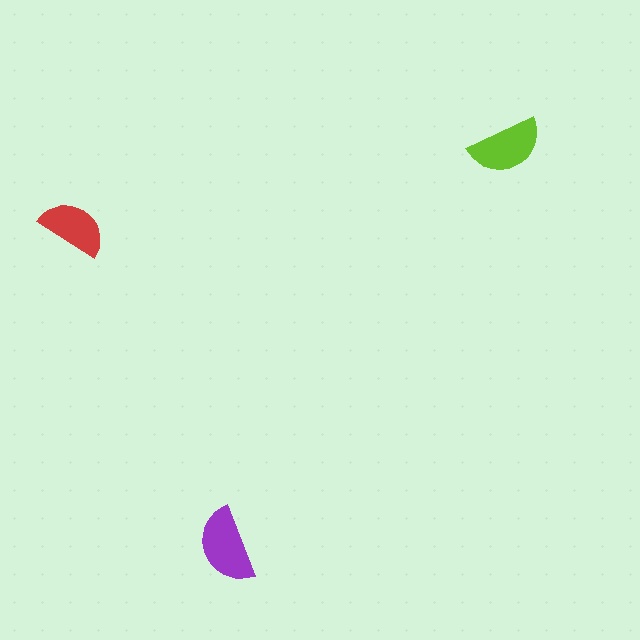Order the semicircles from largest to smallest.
the purple one, the lime one, the red one.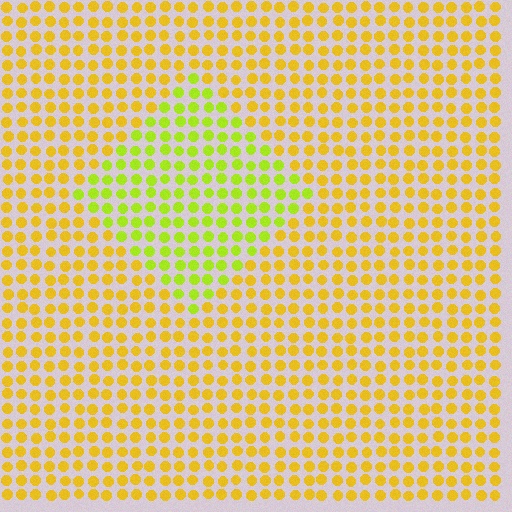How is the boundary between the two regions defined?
The boundary is defined purely by a slight shift in hue (about 33 degrees). Spacing, size, and orientation are identical on both sides.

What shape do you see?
I see a diamond.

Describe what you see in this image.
The image is filled with small yellow elements in a uniform arrangement. A diamond-shaped region is visible where the elements are tinted to a slightly different hue, forming a subtle color boundary.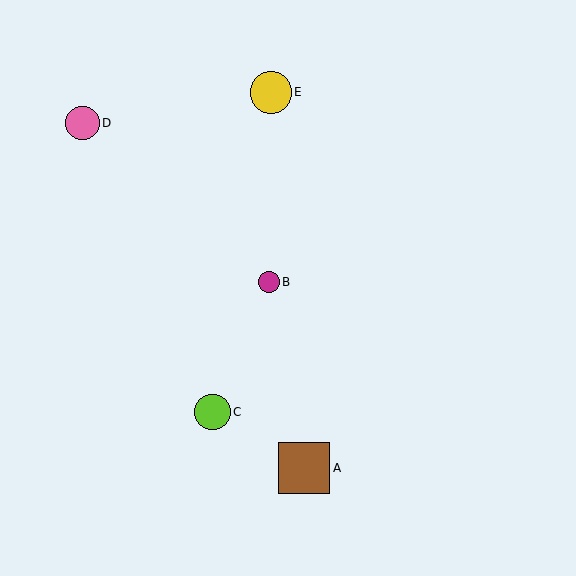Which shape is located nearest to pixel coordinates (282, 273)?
The magenta circle (labeled B) at (269, 282) is nearest to that location.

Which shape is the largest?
The brown square (labeled A) is the largest.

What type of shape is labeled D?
Shape D is a pink circle.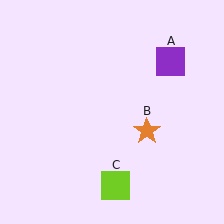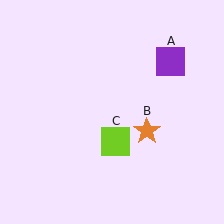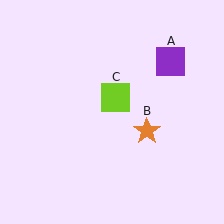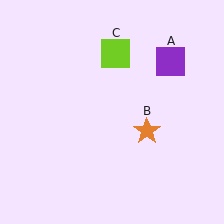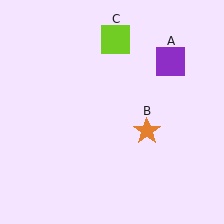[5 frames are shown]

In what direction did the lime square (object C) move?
The lime square (object C) moved up.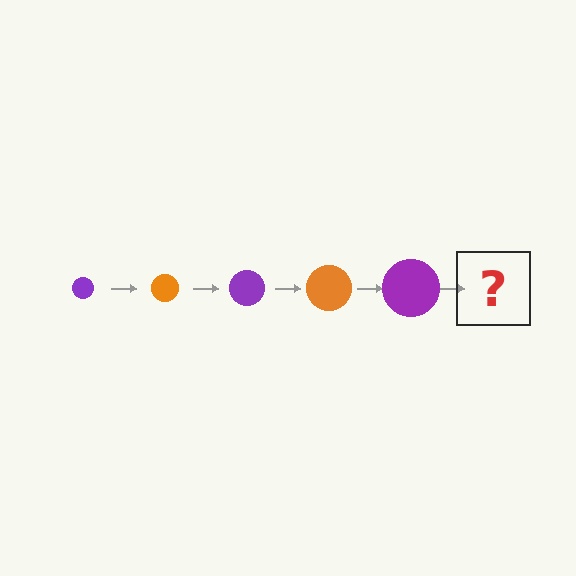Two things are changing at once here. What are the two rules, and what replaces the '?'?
The two rules are that the circle grows larger each step and the color cycles through purple and orange. The '?' should be an orange circle, larger than the previous one.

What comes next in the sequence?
The next element should be an orange circle, larger than the previous one.